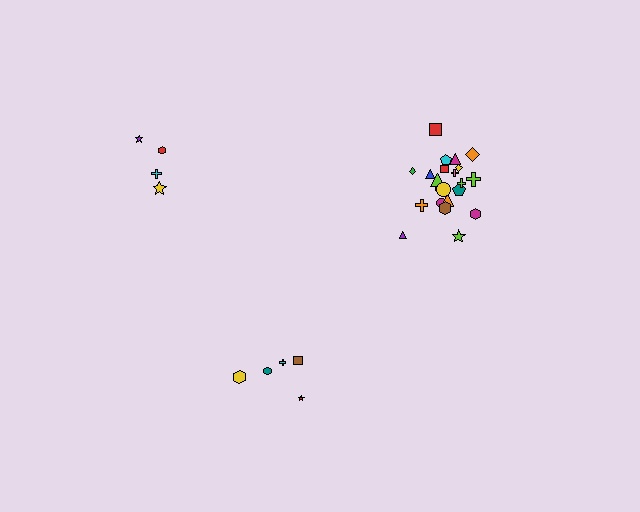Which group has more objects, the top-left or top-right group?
The top-right group.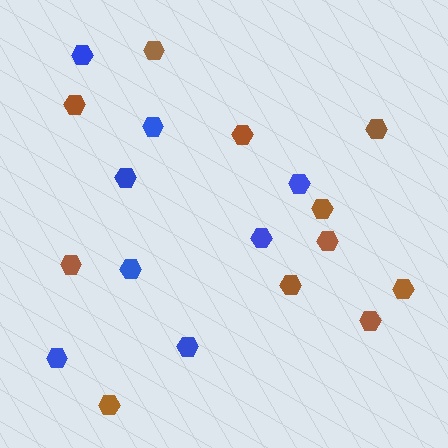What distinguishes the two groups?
There are 2 groups: one group of blue hexagons (8) and one group of brown hexagons (11).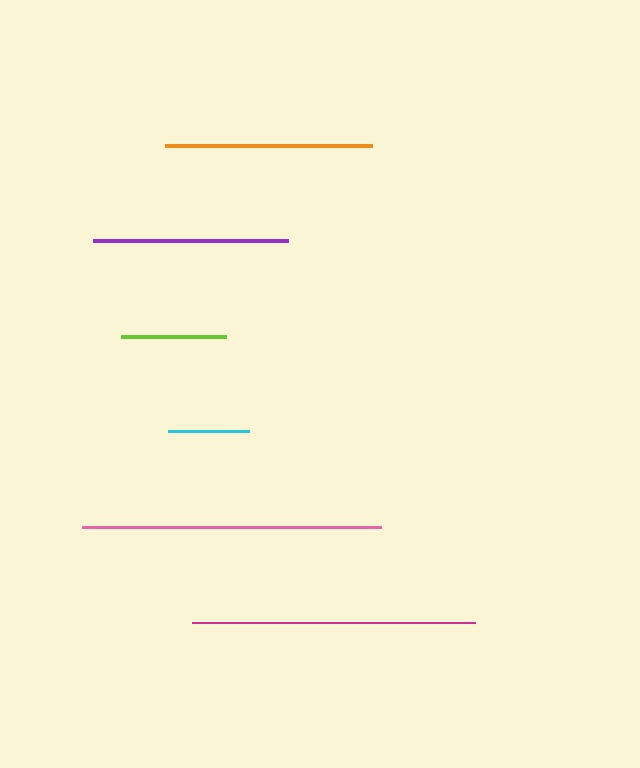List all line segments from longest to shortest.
From longest to shortest: pink, magenta, orange, purple, lime, cyan.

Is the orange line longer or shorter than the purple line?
The orange line is longer than the purple line.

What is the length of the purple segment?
The purple segment is approximately 195 pixels long.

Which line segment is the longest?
The pink line is the longest at approximately 299 pixels.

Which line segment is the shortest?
The cyan line is the shortest at approximately 81 pixels.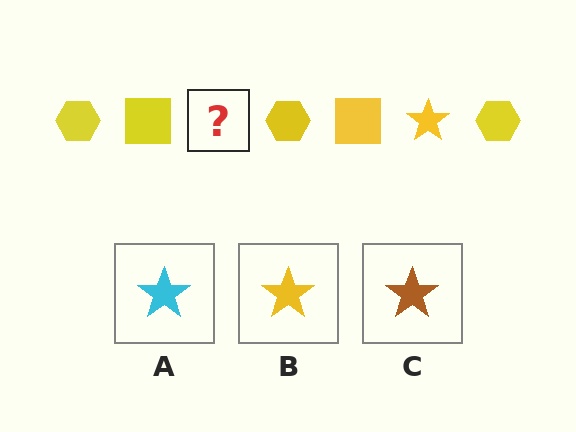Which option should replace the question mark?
Option B.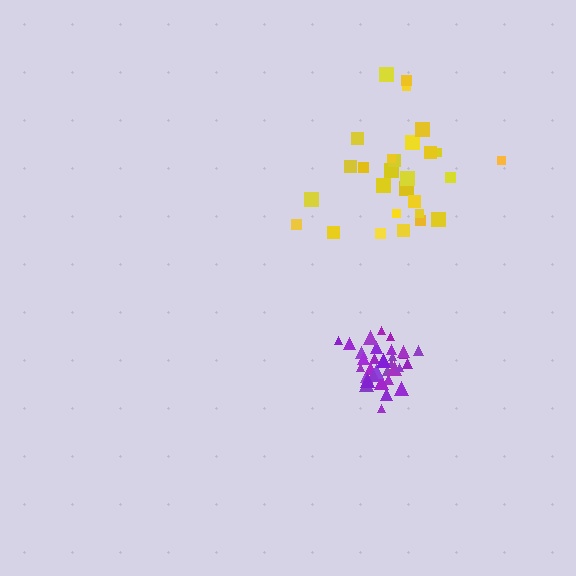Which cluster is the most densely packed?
Purple.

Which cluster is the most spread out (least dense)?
Yellow.